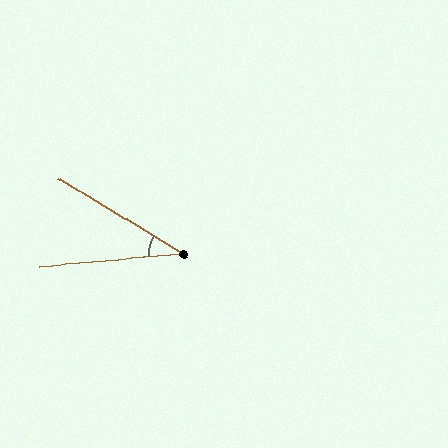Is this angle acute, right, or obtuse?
It is acute.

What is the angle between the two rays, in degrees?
Approximately 36 degrees.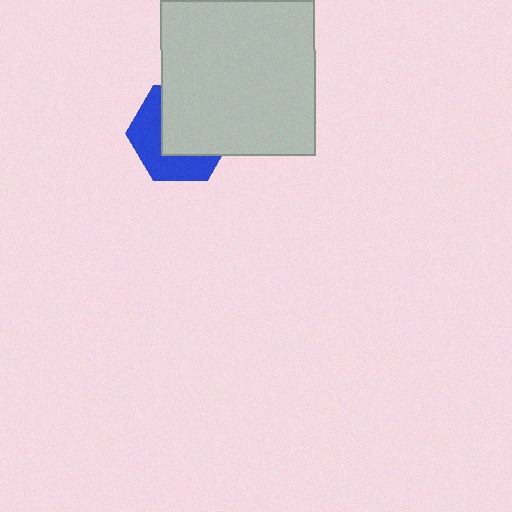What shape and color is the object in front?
The object in front is a light gray square.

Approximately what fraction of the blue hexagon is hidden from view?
Roughly 55% of the blue hexagon is hidden behind the light gray square.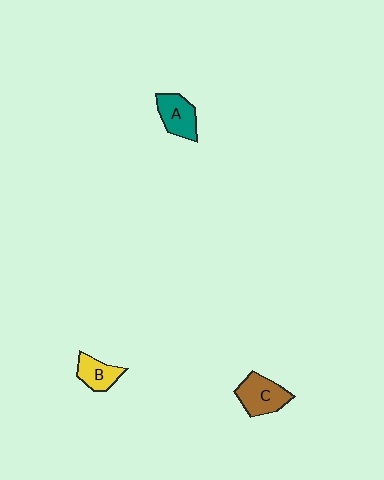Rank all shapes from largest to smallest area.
From largest to smallest: C (brown), A (teal), B (yellow).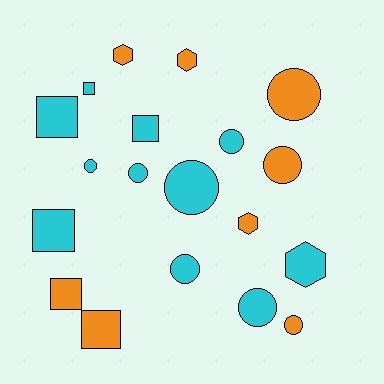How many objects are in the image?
There are 19 objects.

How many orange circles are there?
There are 3 orange circles.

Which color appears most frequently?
Cyan, with 11 objects.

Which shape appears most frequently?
Circle, with 9 objects.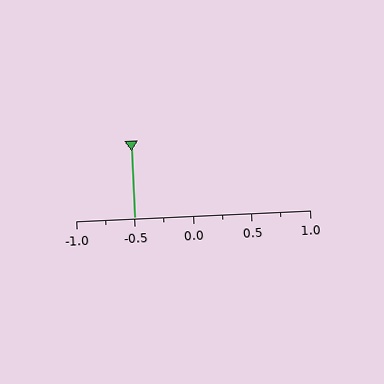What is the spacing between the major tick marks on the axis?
The major ticks are spaced 0.5 apart.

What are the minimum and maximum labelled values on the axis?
The axis runs from -1.0 to 1.0.